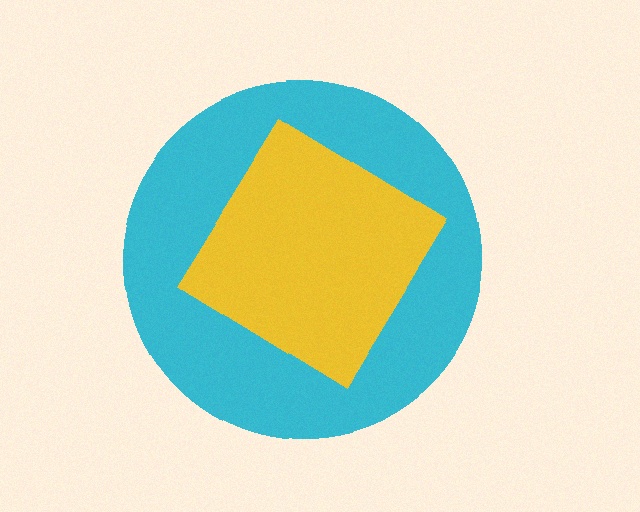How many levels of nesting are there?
2.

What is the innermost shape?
The yellow diamond.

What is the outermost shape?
The cyan circle.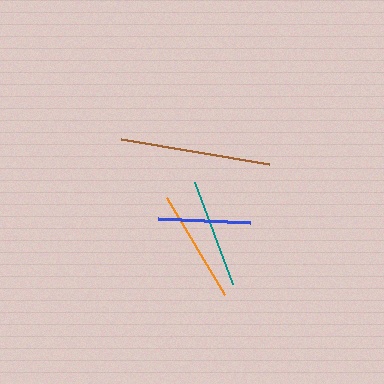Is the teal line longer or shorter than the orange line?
The orange line is longer than the teal line.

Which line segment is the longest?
The brown line is the longest at approximately 150 pixels.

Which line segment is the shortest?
The blue line is the shortest at approximately 93 pixels.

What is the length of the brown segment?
The brown segment is approximately 150 pixels long.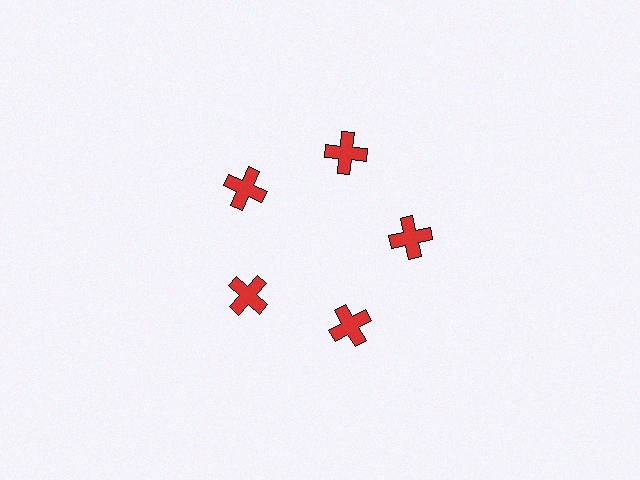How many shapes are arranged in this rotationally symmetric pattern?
There are 5 shapes, arranged in 5 groups of 1.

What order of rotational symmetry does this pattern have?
This pattern has 5-fold rotational symmetry.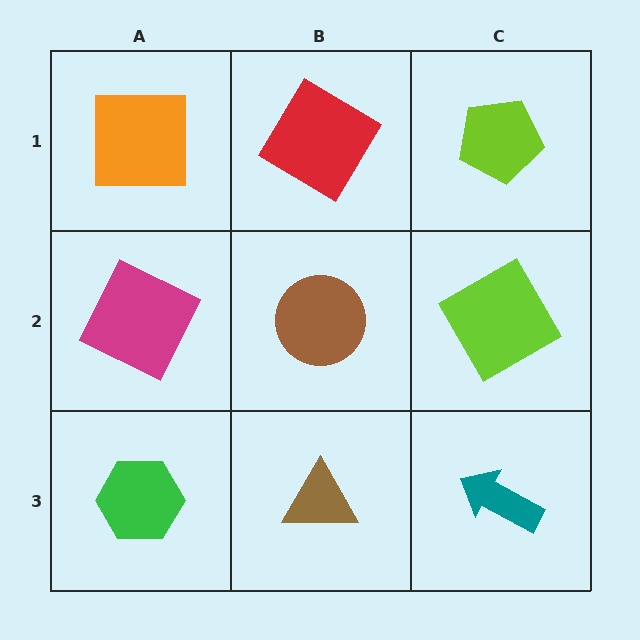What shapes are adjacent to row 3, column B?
A brown circle (row 2, column B), a green hexagon (row 3, column A), a teal arrow (row 3, column C).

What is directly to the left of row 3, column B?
A green hexagon.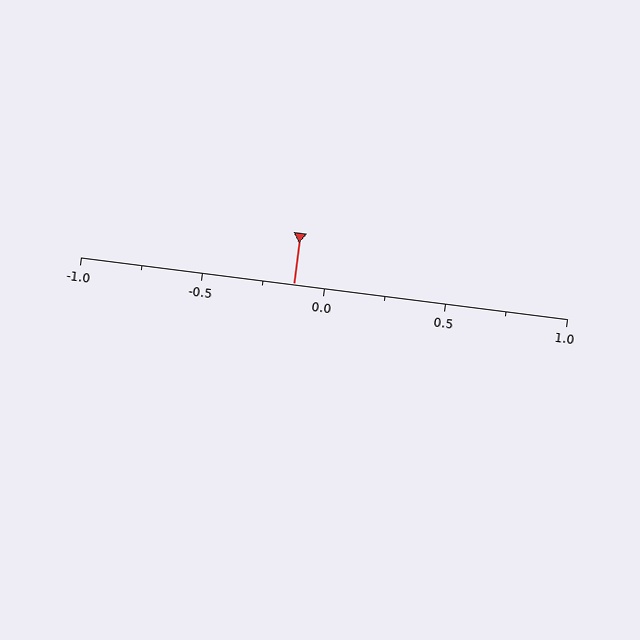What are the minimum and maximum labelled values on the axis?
The axis runs from -1.0 to 1.0.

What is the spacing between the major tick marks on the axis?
The major ticks are spaced 0.5 apart.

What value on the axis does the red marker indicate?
The marker indicates approximately -0.12.